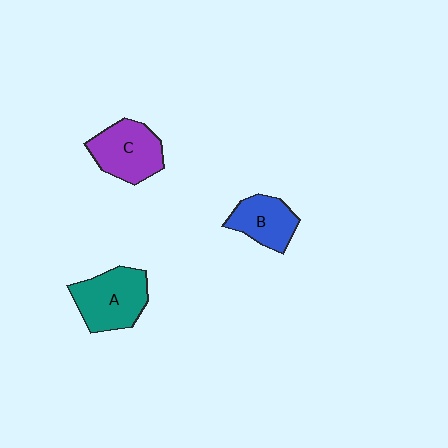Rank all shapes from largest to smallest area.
From largest to smallest: A (teal), C (purple), B (blue).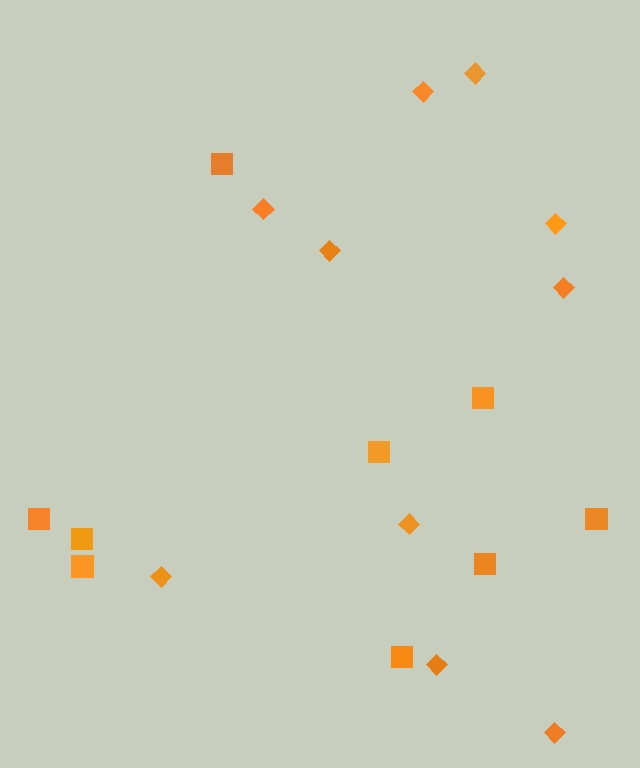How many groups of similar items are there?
There are 2 groups: one group of squares (9) and one group of diamonds (10).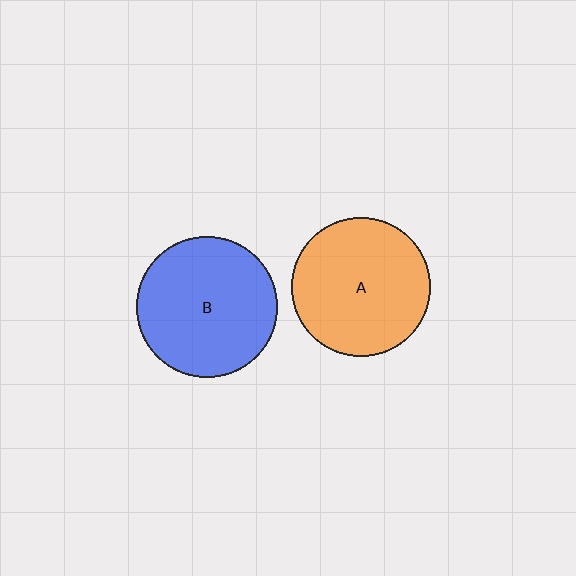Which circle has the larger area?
Circle B (blue).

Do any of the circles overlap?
No, none of the circles overlap.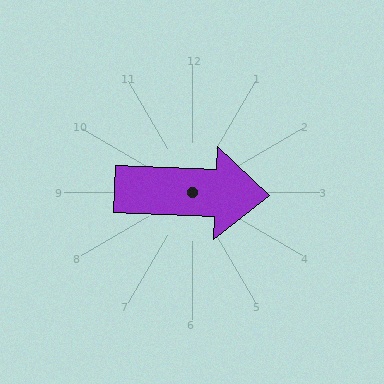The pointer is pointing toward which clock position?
Roughly 3 o'clock.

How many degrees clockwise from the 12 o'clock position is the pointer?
Approximately 92 degrees.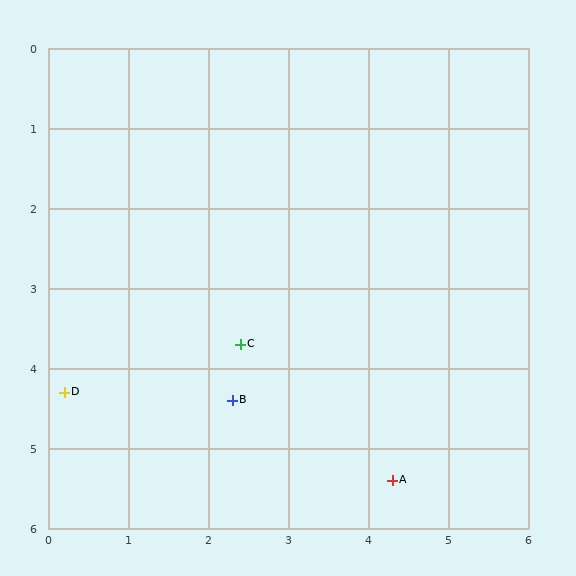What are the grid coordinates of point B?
Point B is at approximately (2.3, 4.4).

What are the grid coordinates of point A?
Point A is at approximately (4.3, 5.4).